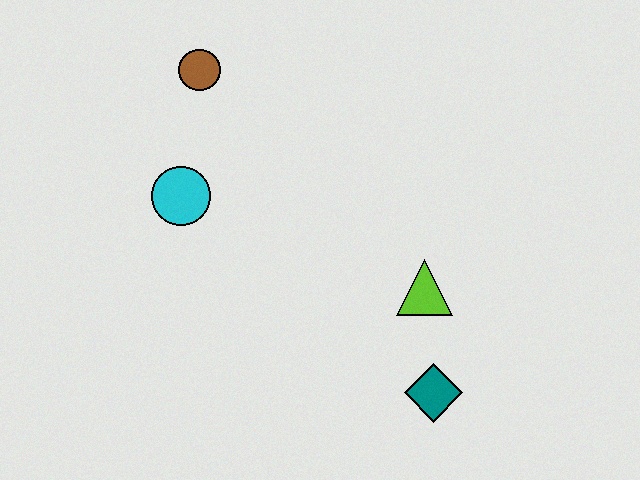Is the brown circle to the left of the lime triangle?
Yes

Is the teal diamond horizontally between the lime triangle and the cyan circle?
No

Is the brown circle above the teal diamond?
Yes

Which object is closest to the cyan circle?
The brown circle is closest to the cyan circle.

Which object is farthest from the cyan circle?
The teal diamond is farthest from the cyan circle.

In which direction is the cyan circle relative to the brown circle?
The cyan circle is below the brown circle.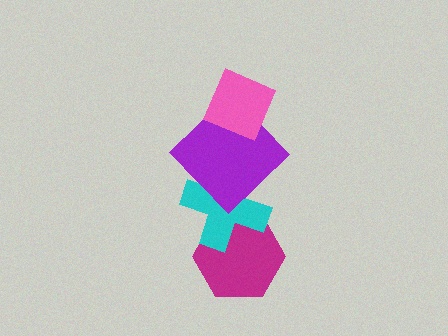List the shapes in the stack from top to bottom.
From top to bottom: the pink diamond, the purple diamond, the cyan cross, the magenta hexagon.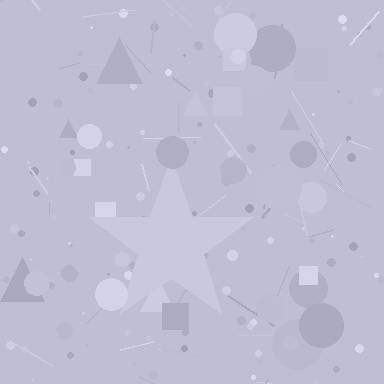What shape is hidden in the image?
A star is hidden in the image.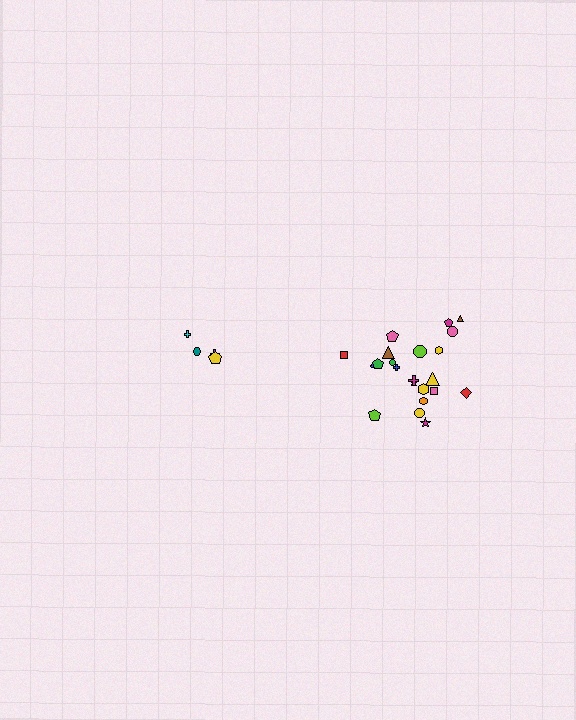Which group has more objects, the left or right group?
The right group.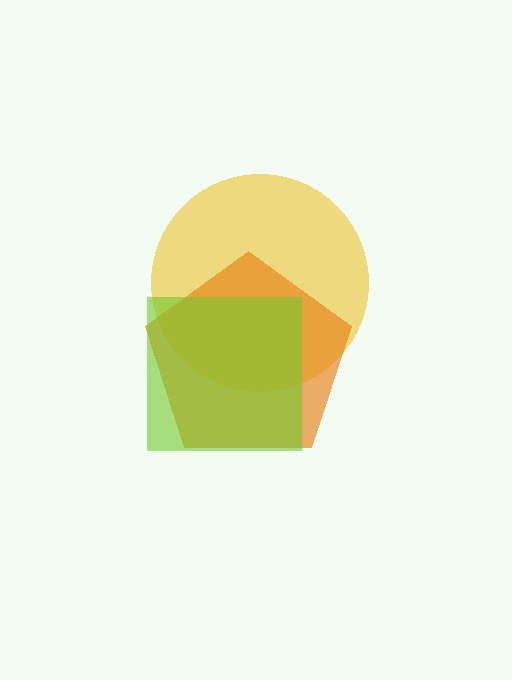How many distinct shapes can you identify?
There are 3 distinct shapes: a yellow circle, an orange pentagon, a lime square.